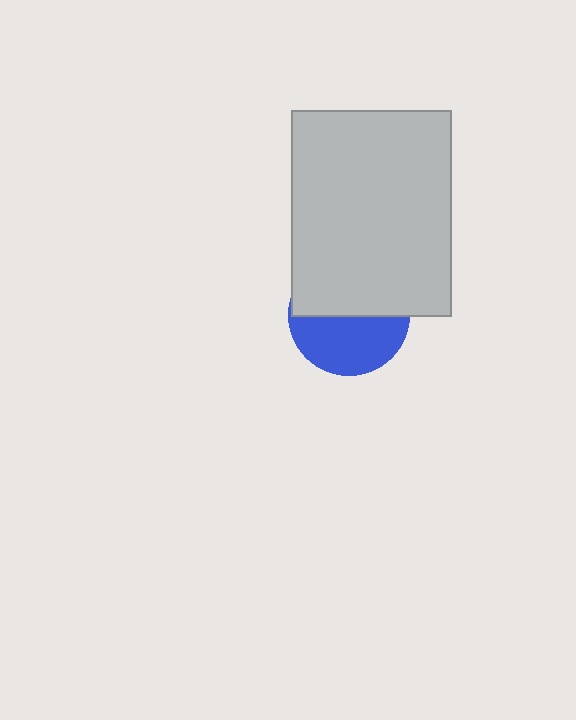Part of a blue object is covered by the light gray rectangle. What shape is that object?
It is a circle.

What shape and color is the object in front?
The object in front is a light gray rectangle.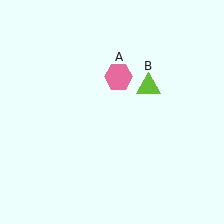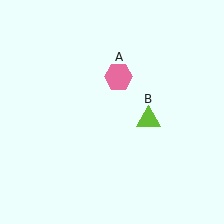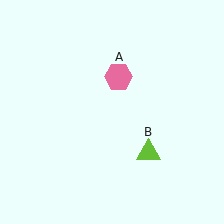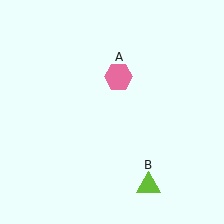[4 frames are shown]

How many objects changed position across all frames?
1 object changed position: lime triangle (object B).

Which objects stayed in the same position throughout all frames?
Pink hexagon (object A) remained stationary.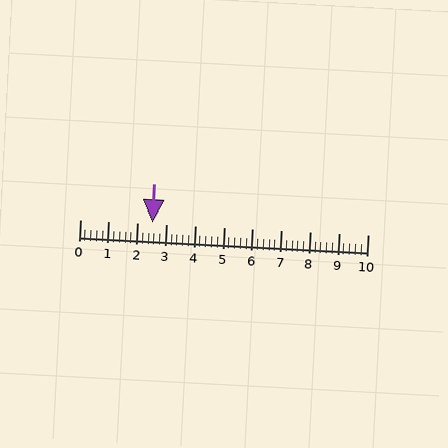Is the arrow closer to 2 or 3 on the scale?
The arrow is closer to 3.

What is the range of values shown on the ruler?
The ruler shows values from 0 to 10.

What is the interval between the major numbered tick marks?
The major tick marks are spaced 1 units apart.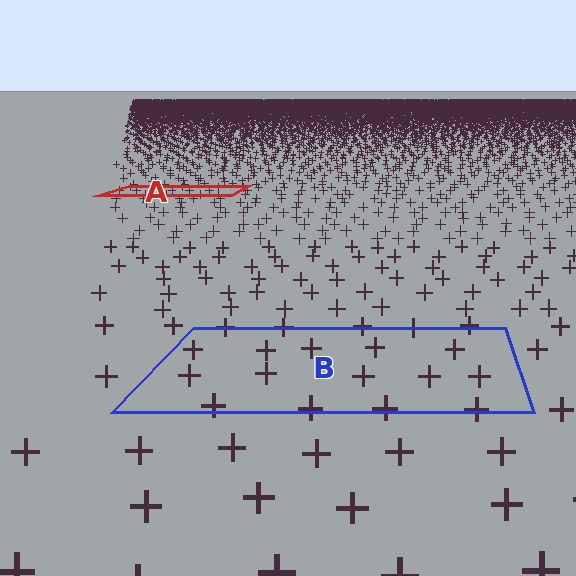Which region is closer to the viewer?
Region B is closer. The texture elements there are larger and more spread out.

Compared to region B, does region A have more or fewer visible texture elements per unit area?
Region A has more texture elements per unit area — they are packed more densely because it is farther away.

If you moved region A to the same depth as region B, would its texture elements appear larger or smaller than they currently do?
They would appear larger. At a closer depth, the same texture elements are projected at a bigger on-screen size.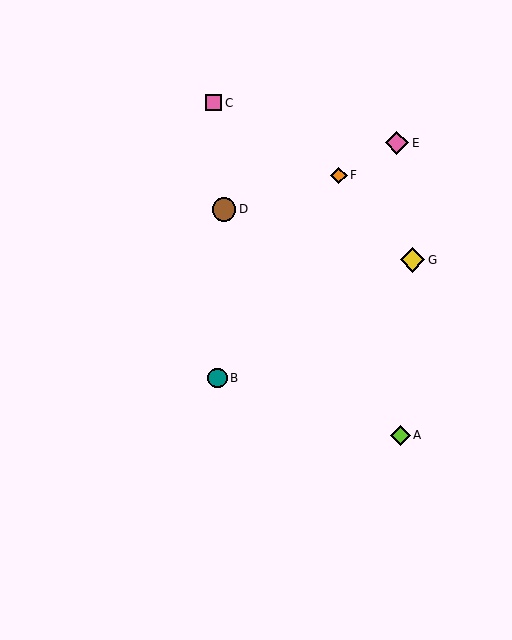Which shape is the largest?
The yellow diamond (labeled G) is the largest.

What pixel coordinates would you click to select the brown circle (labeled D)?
Click at (224, 209) to select the brown circle D.